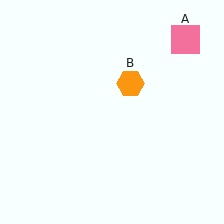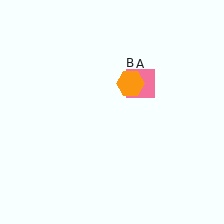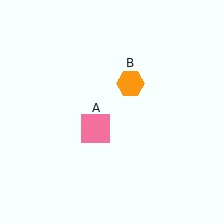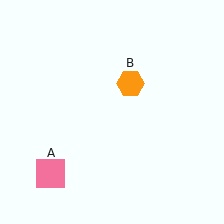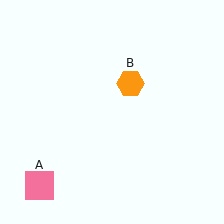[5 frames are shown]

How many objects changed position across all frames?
1 object changed position: pink square (object A).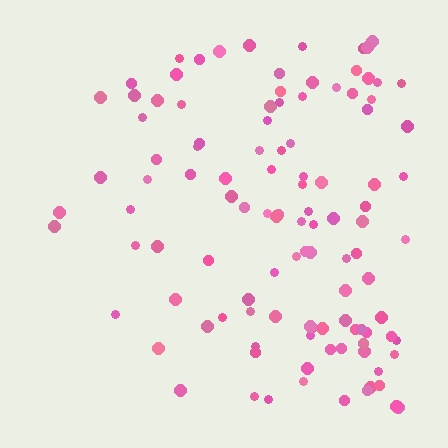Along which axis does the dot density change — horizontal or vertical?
Horizontal.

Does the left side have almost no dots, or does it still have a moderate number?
Still a moderate number, just noticeably fewer than the right.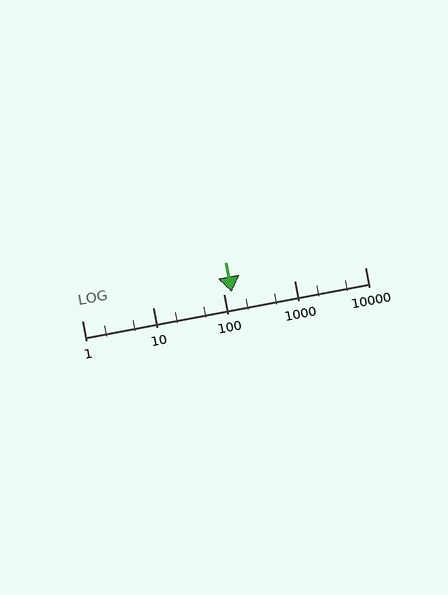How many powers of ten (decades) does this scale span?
The scale spans 4 decades, from 1 to 10000.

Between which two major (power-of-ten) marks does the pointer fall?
The pointer is between 100 and 1000.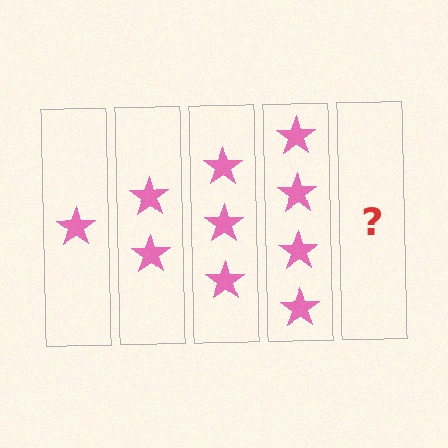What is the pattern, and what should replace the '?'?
The pattern is that each step adds one more star. The '?' should be 5 stars.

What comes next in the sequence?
The next element should be 5 stars.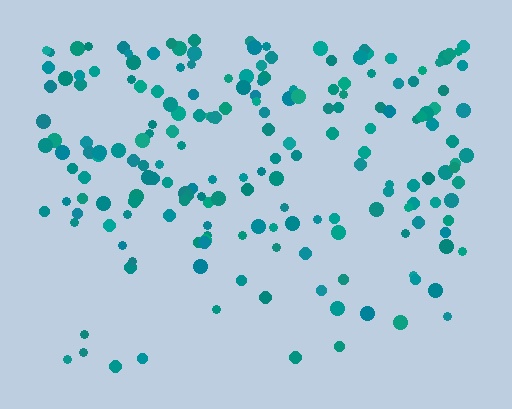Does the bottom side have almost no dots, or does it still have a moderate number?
Still a moderate number, just noticeably fewer than the top.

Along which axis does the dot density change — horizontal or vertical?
Vertical.